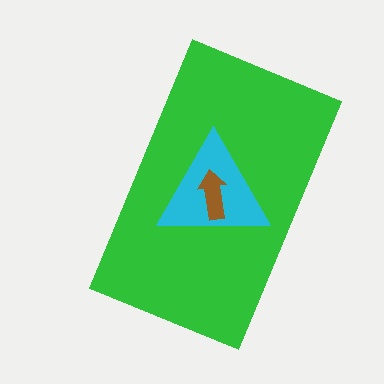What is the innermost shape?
The brown arrow.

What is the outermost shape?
The green rectangle.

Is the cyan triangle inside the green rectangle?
Yes.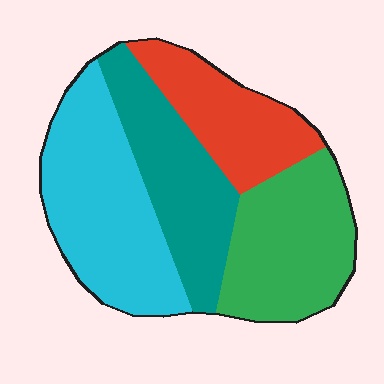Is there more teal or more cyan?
Cyan.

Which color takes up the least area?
Red, at roughly 20%.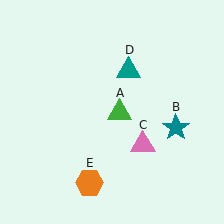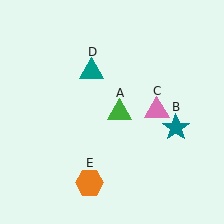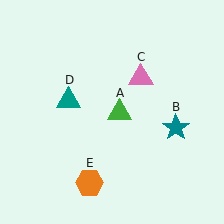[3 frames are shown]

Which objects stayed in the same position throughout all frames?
Green triangle (object A) and teal star (object B) and orange hexagon (object E) remained stationary.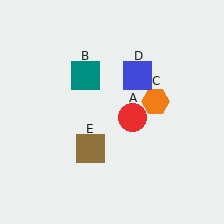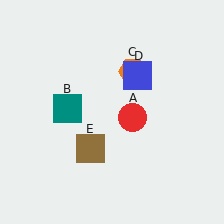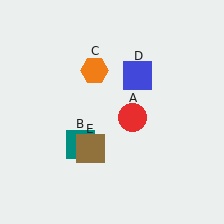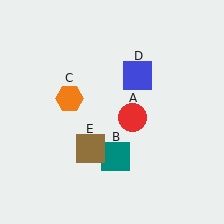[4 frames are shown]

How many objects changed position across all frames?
2 objects changed position: teal square (object B), orange hexagon (object C).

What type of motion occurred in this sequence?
The teal square (object B), orange hexagon (object C) rotated counterclockwise around the center of the scene.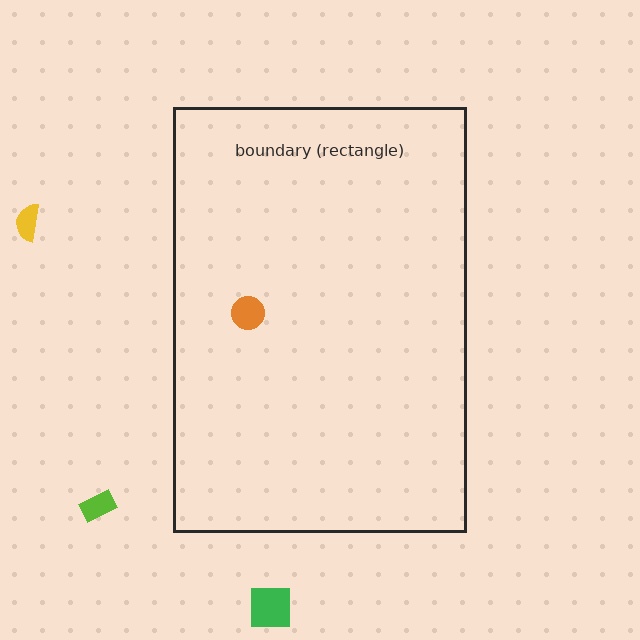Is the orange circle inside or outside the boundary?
Inside.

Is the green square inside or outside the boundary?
Outside.